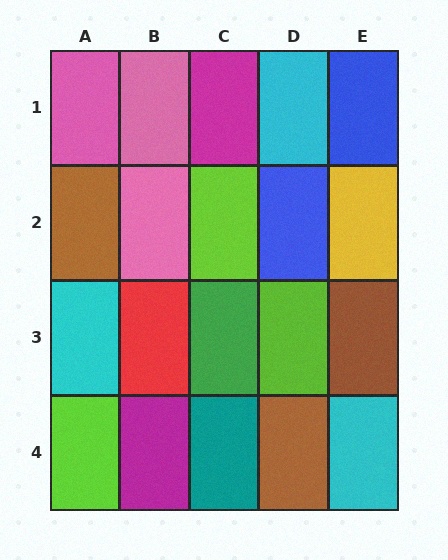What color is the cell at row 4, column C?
Teal.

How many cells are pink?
3 cells are pink.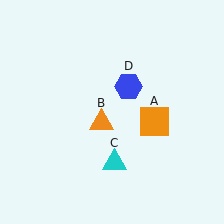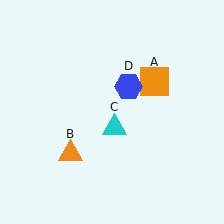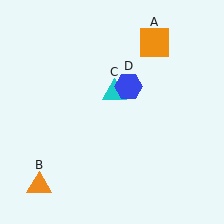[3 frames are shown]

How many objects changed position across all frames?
3 objects changed position: orange square (object A), orange triangle (object B), cyan triangle (object C).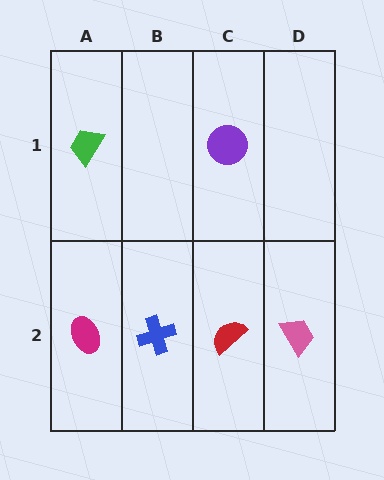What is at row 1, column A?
A green trapezoid.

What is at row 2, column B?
A blue cross.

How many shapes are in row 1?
2 shapes.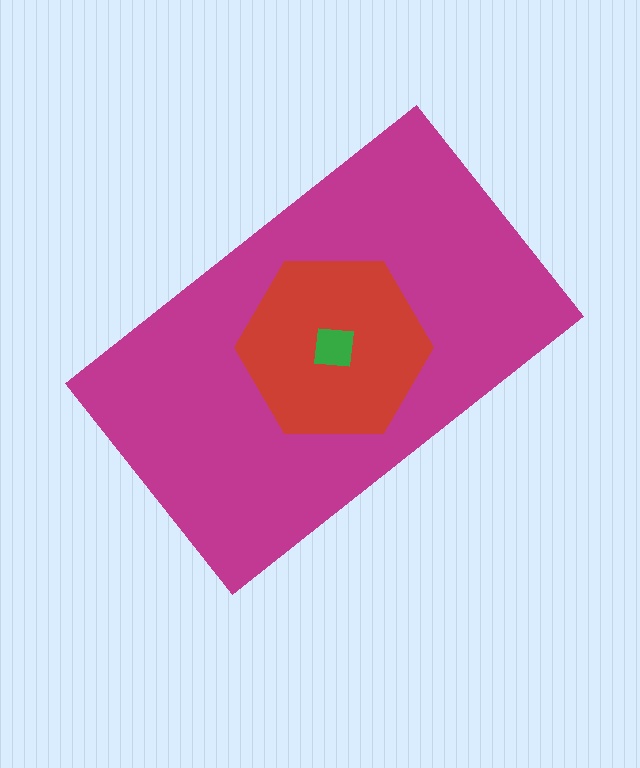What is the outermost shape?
The magenta rectangle.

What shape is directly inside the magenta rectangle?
The red hexagon.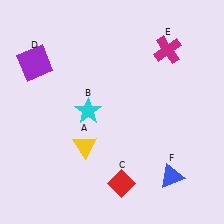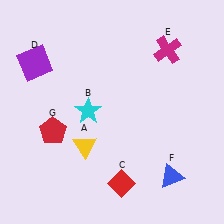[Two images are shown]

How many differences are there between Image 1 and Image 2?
There is 1 difference between the two images.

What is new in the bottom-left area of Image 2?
A red pentagon (G) was added in the bottom-left area of Image 2.